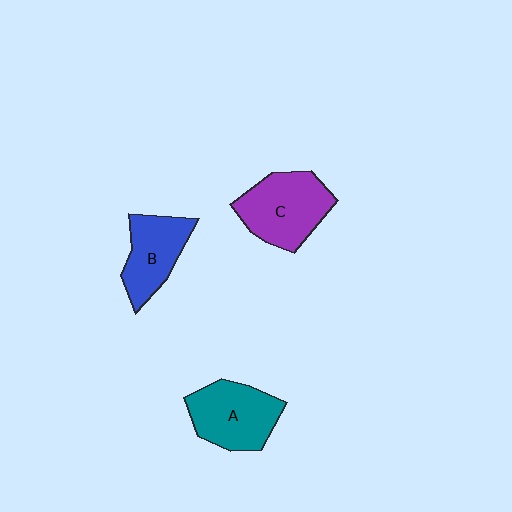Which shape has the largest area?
Shape C (purple).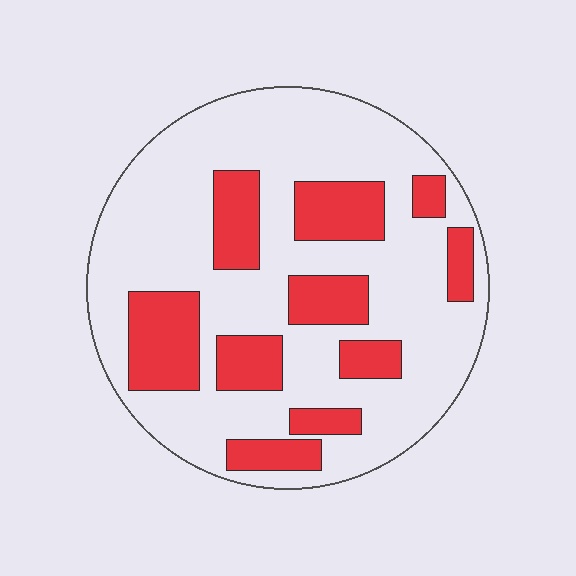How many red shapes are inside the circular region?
10.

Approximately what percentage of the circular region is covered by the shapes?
Approximately 30%.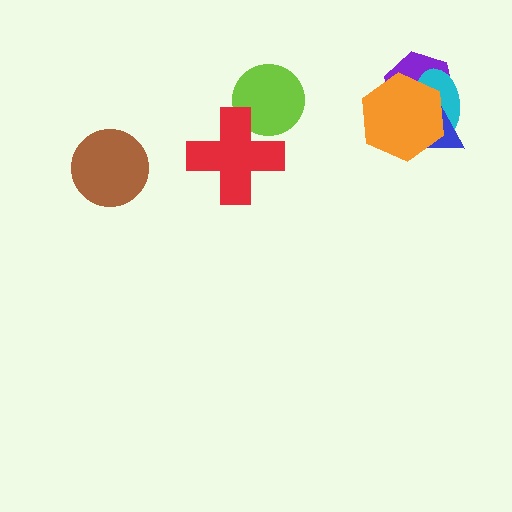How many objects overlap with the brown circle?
0 objects overlap with the brown circle.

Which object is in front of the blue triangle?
The orange hexagon is in front of the blue triangle.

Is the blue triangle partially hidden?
Yes, it is partially covered by another shape.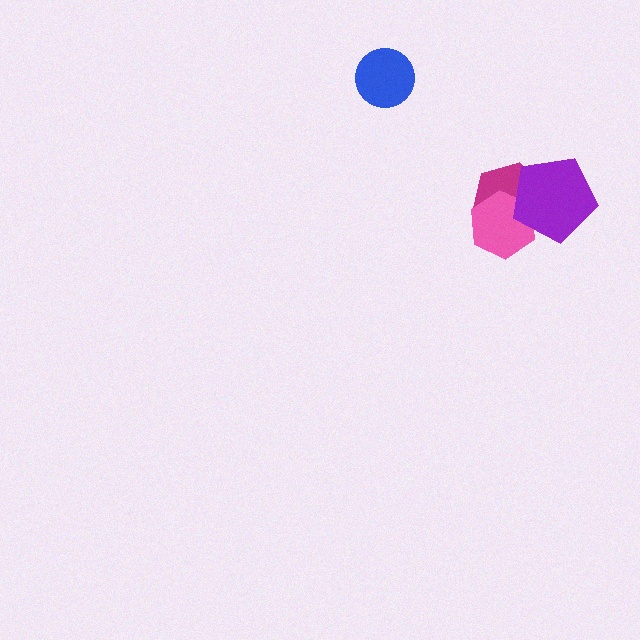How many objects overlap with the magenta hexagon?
2 objects overlap with the magenta hexagon.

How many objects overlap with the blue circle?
0 objects overlap with the blue circle.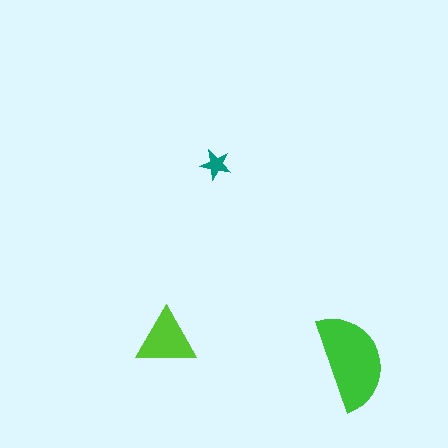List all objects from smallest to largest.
The teal star, the lime triangle, the green semicircle.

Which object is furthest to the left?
The lime triangle is leftmost.